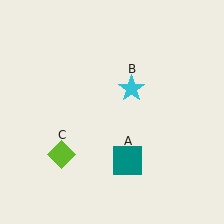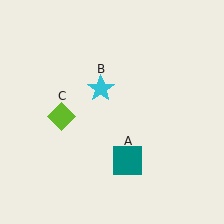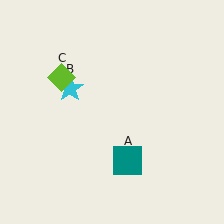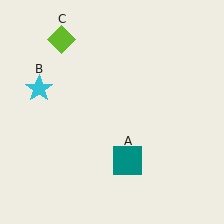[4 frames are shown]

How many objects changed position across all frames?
2 objects changed position: cyan star (object B), lime diamond (object C).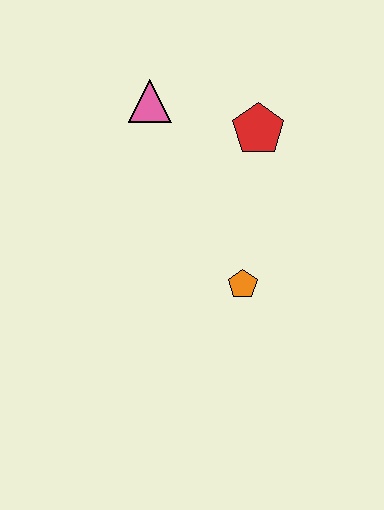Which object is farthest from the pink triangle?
The orange pentagon is farthest from the pink triangle.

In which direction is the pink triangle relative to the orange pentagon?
The pink triangle is above the orange pentagon.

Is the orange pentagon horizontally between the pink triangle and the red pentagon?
Yes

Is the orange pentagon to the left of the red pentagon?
Yes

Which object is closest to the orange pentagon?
The red pentagon is closest to the orange pentagon.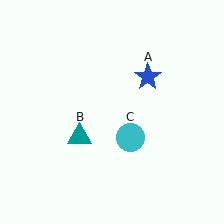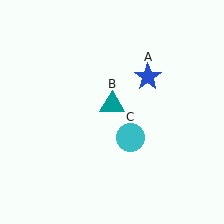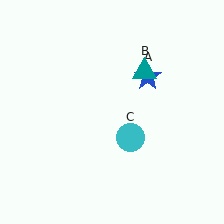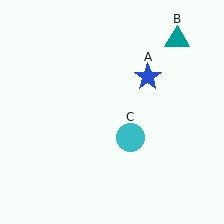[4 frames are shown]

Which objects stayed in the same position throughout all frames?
Blue star (object A) and cyan circle (object C) remained stationary.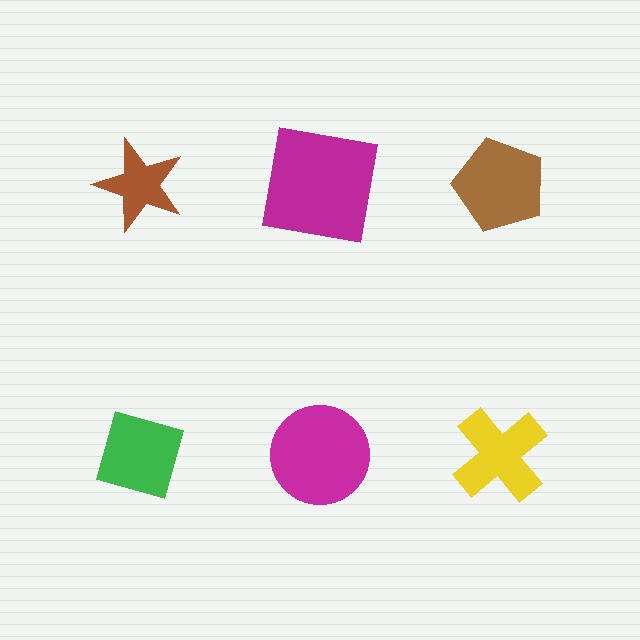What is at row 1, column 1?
A brown star.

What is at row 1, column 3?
A brown pentagon.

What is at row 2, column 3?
A yellow cross.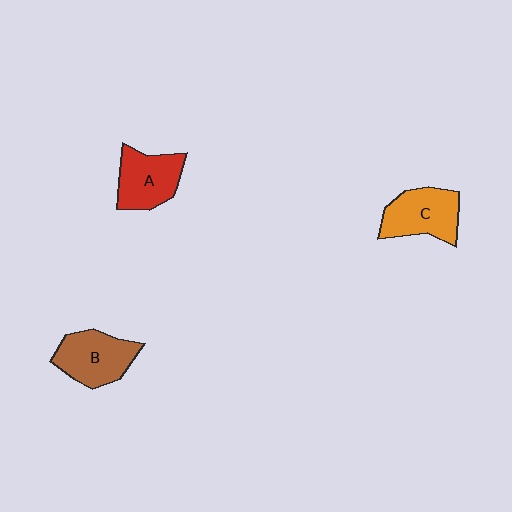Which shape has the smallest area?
Shape A (red).